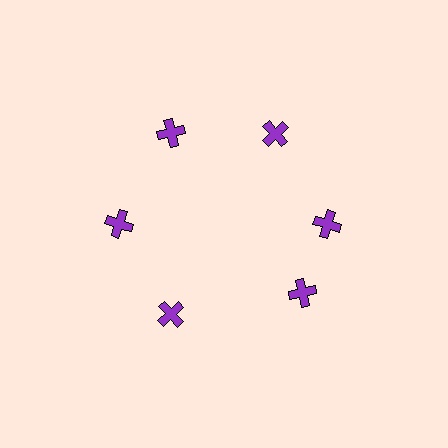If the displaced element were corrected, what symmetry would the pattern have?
It would have 6-fold rotational symmetry — the pattern would map onto itself every 60 degrees.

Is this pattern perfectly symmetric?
No. The 6 purple crosses are arranged in a ring, but one element near the 5 o'clock position is rotated out of alignment along the ring, breaking the 6-fold rotational symmetry.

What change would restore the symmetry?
The symmetry would be restored by rotating it back into even spacing with its neighbors so that all 6 crosses sit at equal angles and equal distance from the center.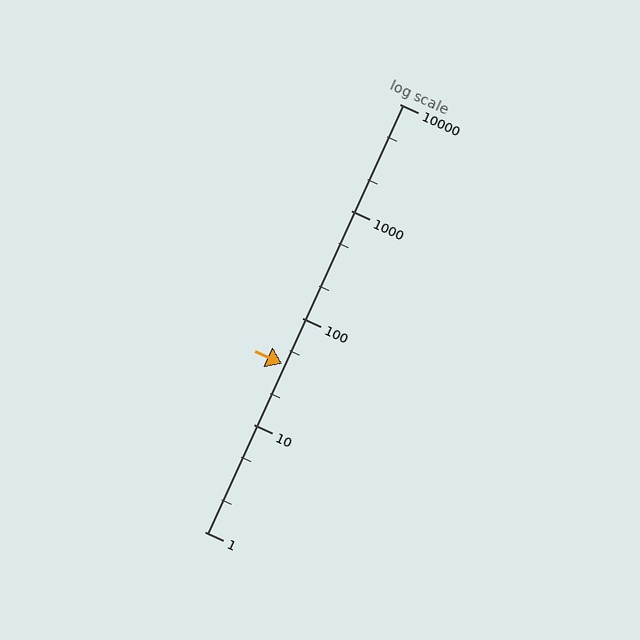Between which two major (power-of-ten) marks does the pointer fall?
The pointer is between 10 and 100.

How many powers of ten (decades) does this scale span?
The scale spans 4 decades, from 1 to 10000.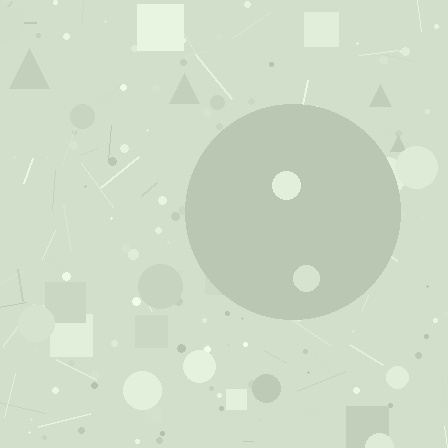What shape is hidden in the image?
A circle is hidden in the image.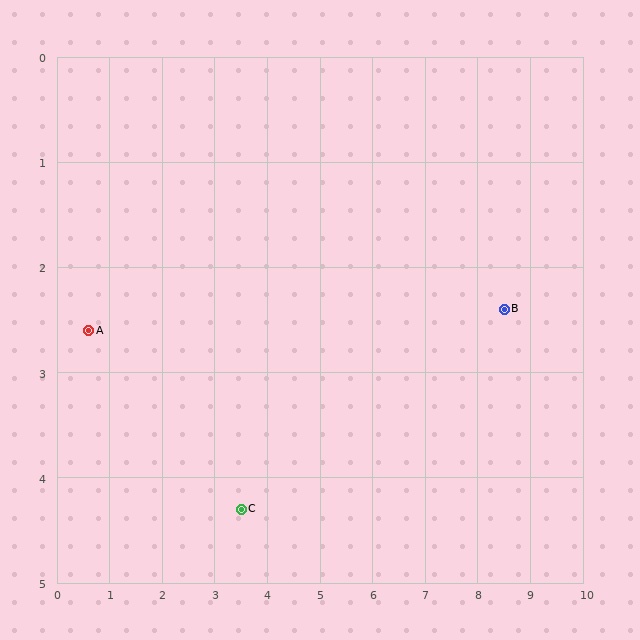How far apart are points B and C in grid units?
Points B and C are about 5.3 grid units apart.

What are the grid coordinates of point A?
Point A is at approximately (0.6, 2.6).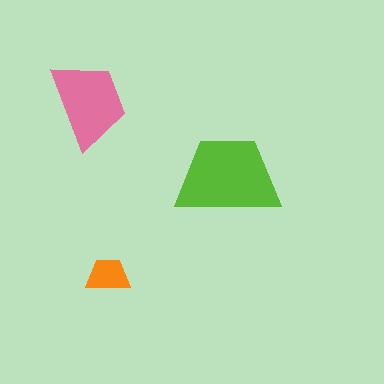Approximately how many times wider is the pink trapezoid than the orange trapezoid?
About 2 times wider.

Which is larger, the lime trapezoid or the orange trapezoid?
The lime one.